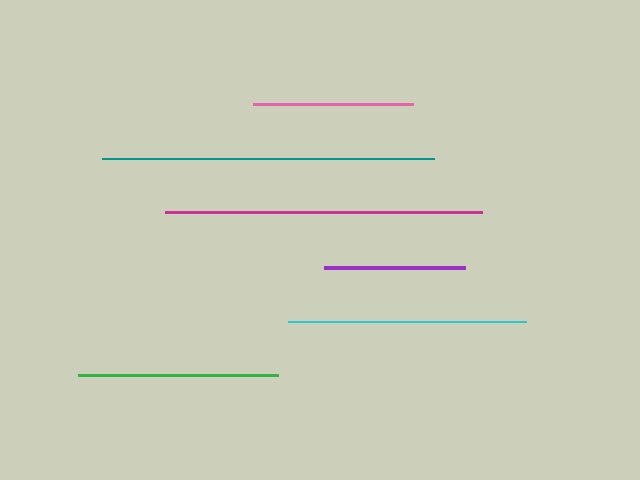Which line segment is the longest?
The teal line is the longest at approximately 332 pixels.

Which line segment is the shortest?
The purple line is the shortest at approximately 141 pixels.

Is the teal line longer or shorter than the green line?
The teal line is longer than the green line.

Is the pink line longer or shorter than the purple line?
The pink line is longer than the purple line.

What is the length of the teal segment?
The teal segment is approximately 332 pixels long.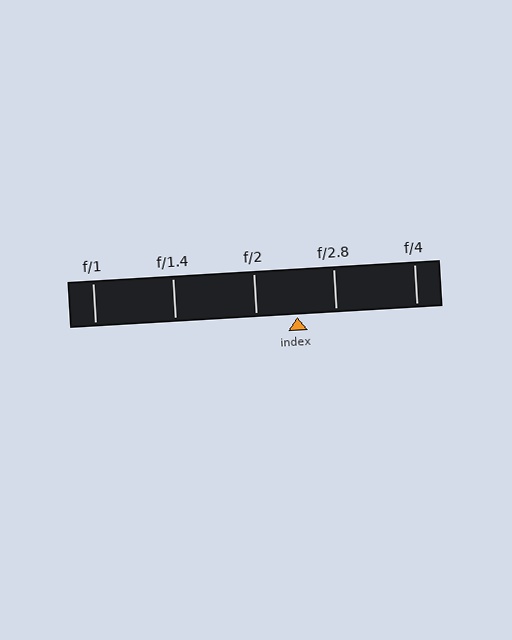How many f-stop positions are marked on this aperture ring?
There are 5 f-stop positions marked.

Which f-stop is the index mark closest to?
The index mark is closest to f/2.8.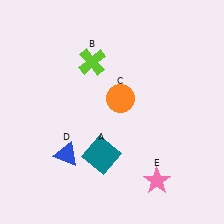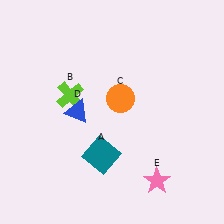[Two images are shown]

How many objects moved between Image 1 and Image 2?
2 objects moved between the two images.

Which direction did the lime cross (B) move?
The lime cross (B) moved down.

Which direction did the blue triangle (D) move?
The blue triangle (D) moved up.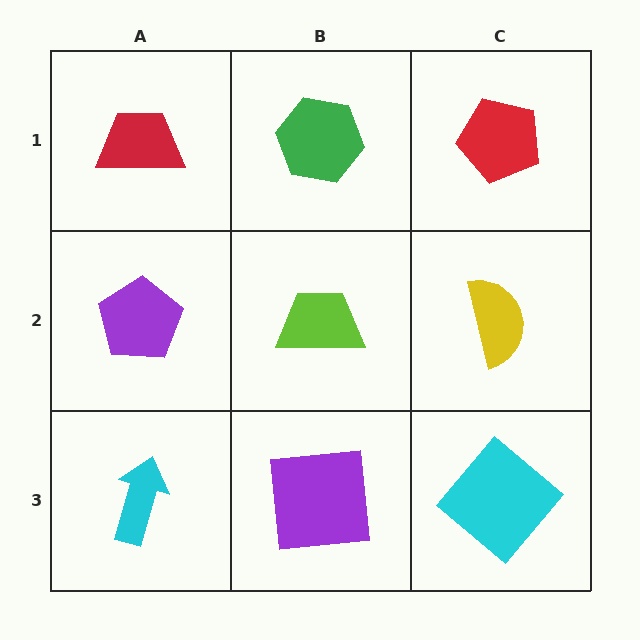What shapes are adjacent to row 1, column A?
A purple pentagon (row 2, column A), a green hexagon (row 1, column B).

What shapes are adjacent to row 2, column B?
A green hexagon (row 1, column B), a purple square (row 3, column B), a purple pentagon (row 2, column A), a yellow semicircle (row 2, column C).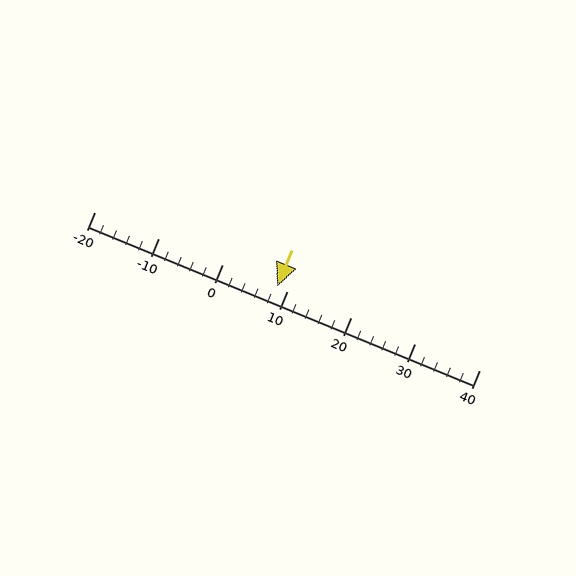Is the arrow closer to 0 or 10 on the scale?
The arrow is closer to 10.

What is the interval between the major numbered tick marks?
The major tick marks are spaced 10 units apart.